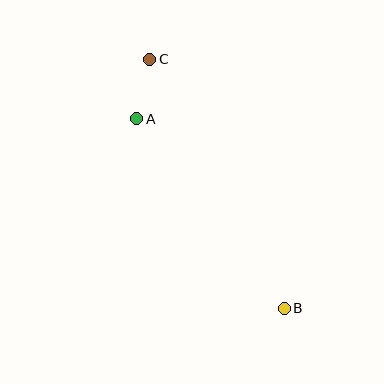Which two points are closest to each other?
Points A and C are closest to each other.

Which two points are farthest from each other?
Points B and C are farthest from each other.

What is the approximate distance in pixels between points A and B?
The distance between A and B is approximately 240 pixels.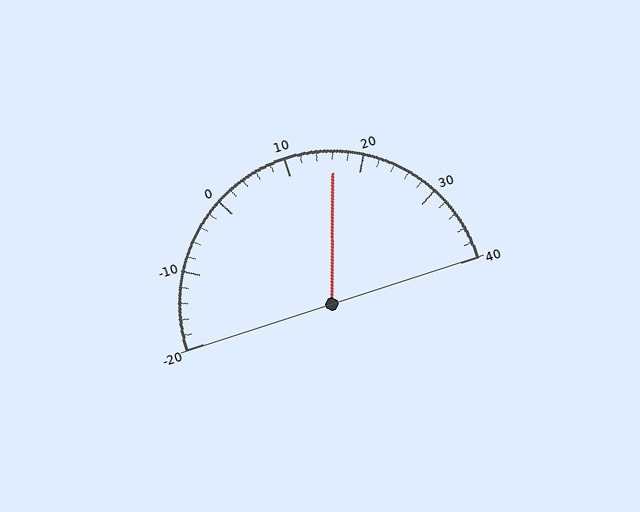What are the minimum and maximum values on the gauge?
The gauge ranges from -20 to 40.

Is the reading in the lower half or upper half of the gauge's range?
The reading is in the upper half of the range (-20 to 40).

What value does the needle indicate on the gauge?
The needle indicates approximately 16.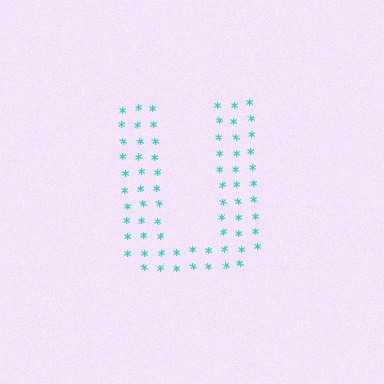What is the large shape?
The large shape is the letter U.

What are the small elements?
The small elements are asterisks.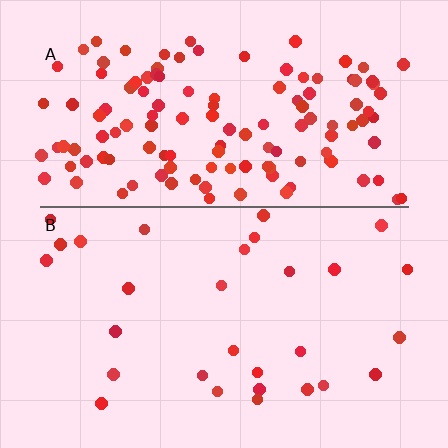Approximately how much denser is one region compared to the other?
Approximately 4.6× — region A over region B.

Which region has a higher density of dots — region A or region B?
A (the top).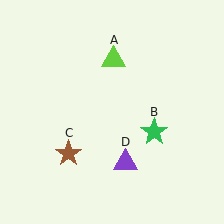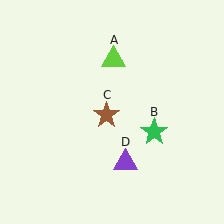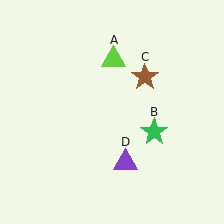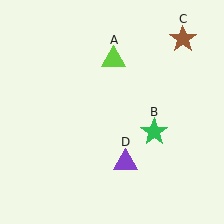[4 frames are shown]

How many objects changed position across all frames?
1 object changed position: brown star (object C).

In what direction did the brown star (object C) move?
The brown star (object C) moved up and to the right.